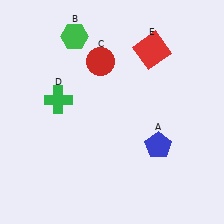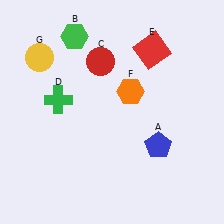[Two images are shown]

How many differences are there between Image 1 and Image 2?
There are 2 differences between the two images.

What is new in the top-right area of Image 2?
An orange hexagon (F) was added in the top-right area of Image 2.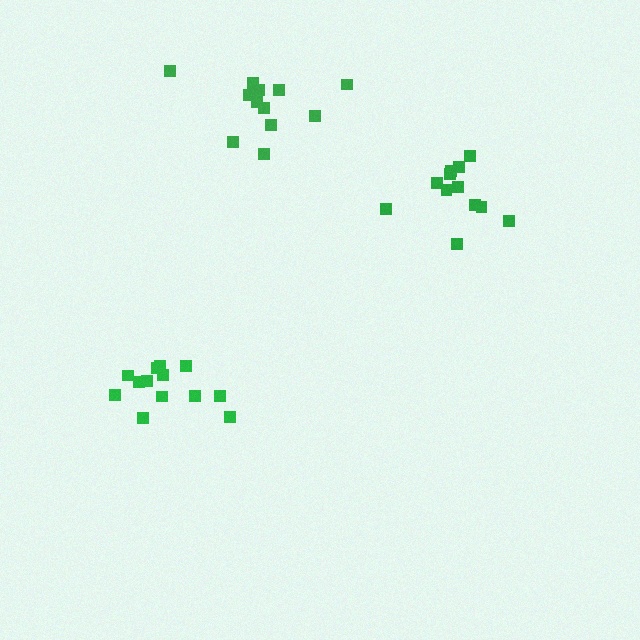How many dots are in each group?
Group 1: 13 dots, Group 2: 12 dots, Group 3: 12 dots (37 total).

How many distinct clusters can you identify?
There are 3 distinct clusters.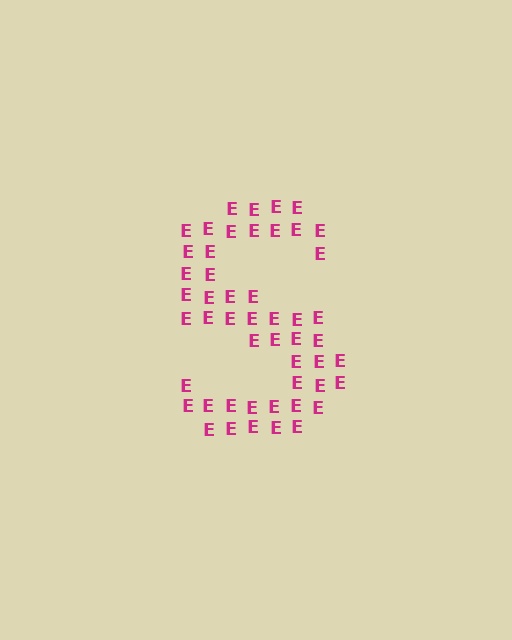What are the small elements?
The small elements are letter E's.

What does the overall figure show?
The overall figure shows the letter S.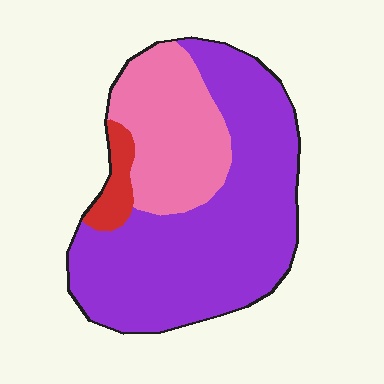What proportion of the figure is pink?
Pink covers around 30% of the figure.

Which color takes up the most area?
Purple, at roughly 65%.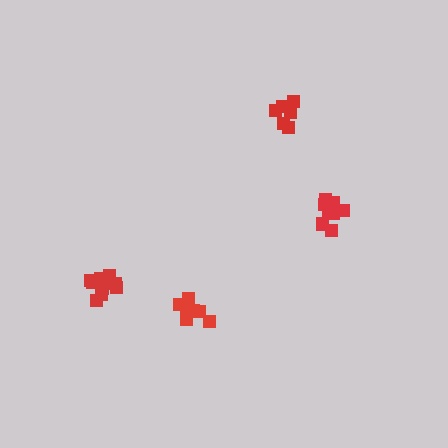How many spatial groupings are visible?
There are 4 spatial groupings.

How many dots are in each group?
Group 1: 7 dots, Group 2: 7 dots, Group 3: 10 dots, Group 4: 10 dots (34 total).